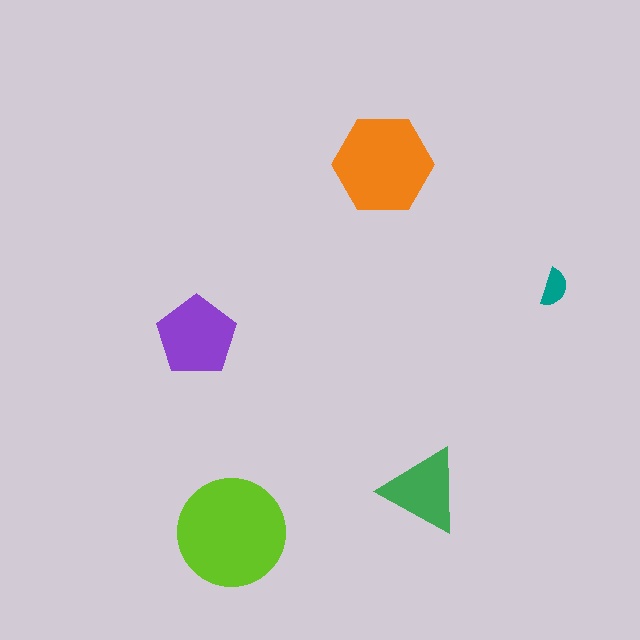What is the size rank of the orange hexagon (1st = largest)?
2nd.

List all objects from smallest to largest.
The teal semicircle, the green triangle, the purple pentagon, the orange hexagon, the lime circle.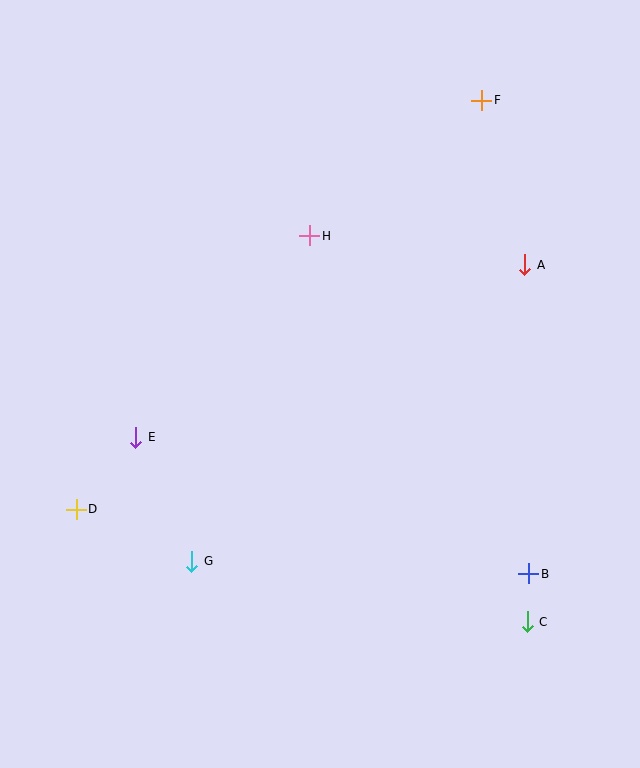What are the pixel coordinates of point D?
Point D is at (76, 509).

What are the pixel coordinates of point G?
Point G is at (192, 561).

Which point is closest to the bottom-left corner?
Point D is closest to the bottom-left corner.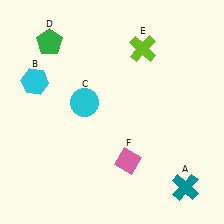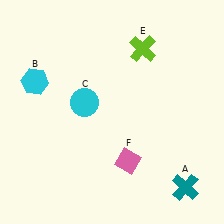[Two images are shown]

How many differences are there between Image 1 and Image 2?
There is 1 difference between the two images.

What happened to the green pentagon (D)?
The green pentagon (D) was removed in Image 2. It was in the top-left area of Image 1.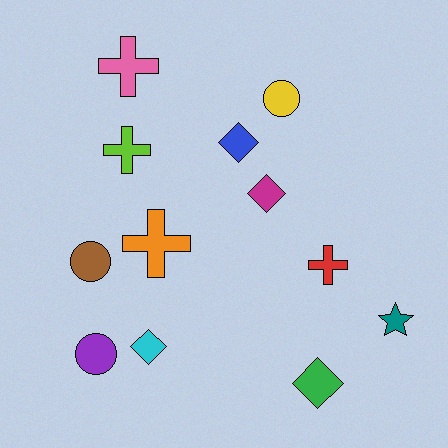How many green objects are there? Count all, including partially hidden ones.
There is 1 green object.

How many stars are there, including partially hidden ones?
There is 1 star.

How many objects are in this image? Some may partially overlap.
There are 12 objects.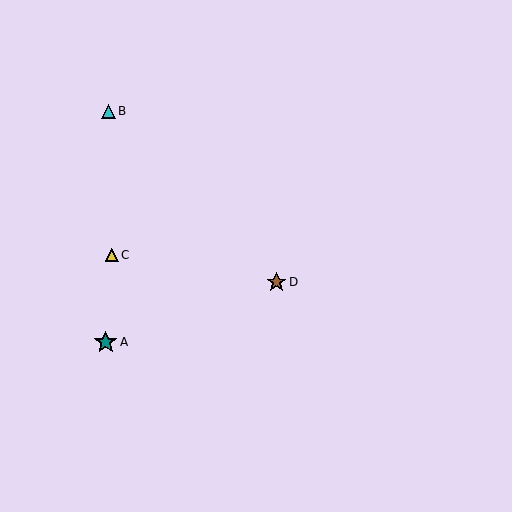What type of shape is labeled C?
Shape C is a yellow triangle.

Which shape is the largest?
The teal star (labeled A) is the largest.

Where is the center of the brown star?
The center of the brown star is at (277, 282).